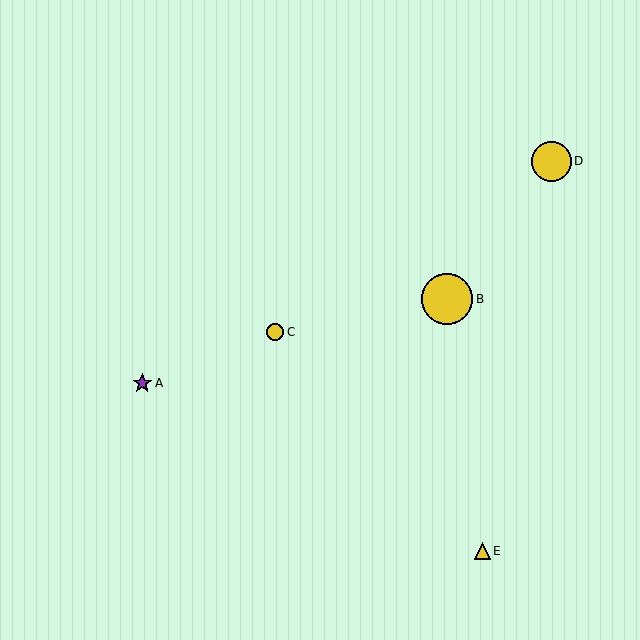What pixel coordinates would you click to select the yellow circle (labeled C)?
Click at (275, 332) to select the yellow circle C.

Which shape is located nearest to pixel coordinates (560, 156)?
The yellow circle (labeled D) at (551, 161) is nearest to that location.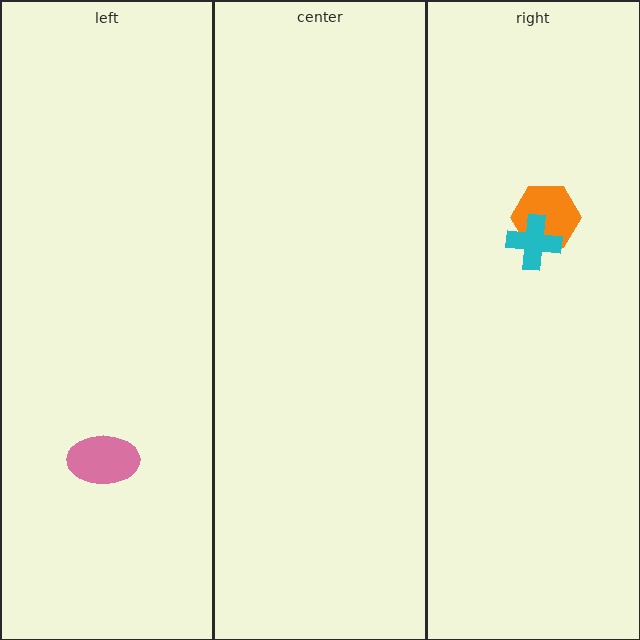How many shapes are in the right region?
2.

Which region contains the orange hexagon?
The right region.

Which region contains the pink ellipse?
The left region.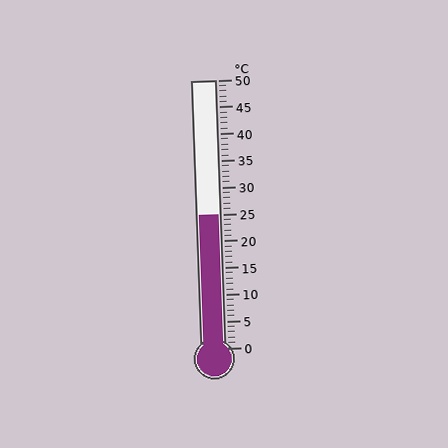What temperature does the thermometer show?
The thermometer shows approximately 25°C.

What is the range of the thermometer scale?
The thermometer scale ranges from 0°C to 50°C.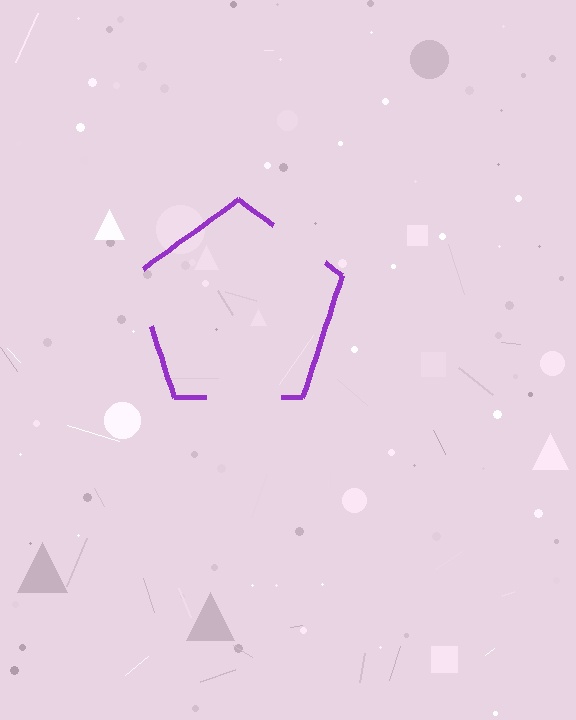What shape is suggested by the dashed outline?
The dashed outline suggests a pentagon.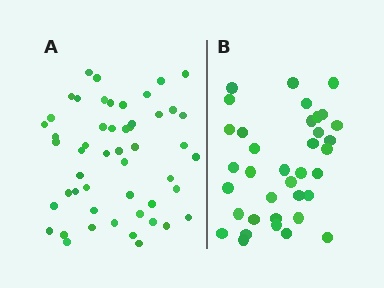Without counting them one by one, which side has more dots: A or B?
Region A (the left region) has more dots.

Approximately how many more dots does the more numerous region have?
Region A has approximately 15 more dots than region B.